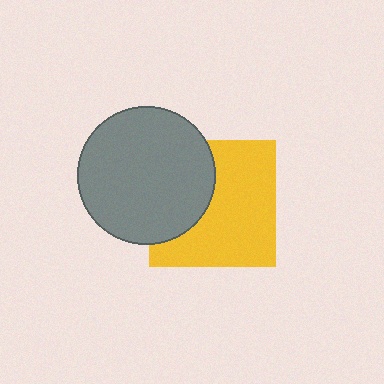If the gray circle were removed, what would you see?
You would see the complete yellow square.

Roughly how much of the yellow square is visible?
About half of it is visible (roughly 64%).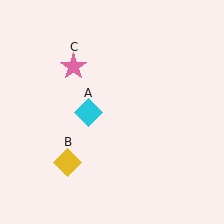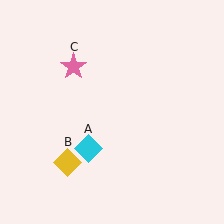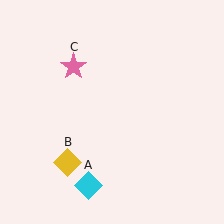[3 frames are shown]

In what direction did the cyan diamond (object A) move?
The cyan diamond (object A) moved down.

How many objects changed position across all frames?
1 object changed position: cyan diamond (object A).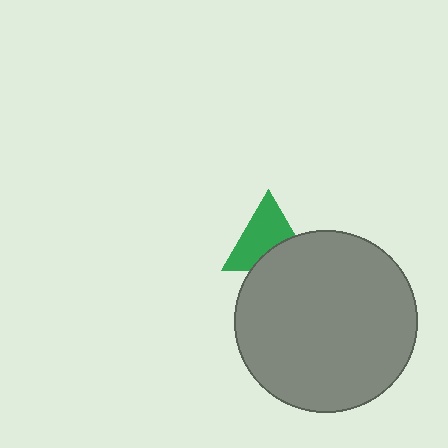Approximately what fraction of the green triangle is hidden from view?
Roughly 36% of the green triangle is hidden behind the gray circle.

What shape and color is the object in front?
The object in front is a gray circle.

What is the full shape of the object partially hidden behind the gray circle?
The partially hidden object is a green triangle.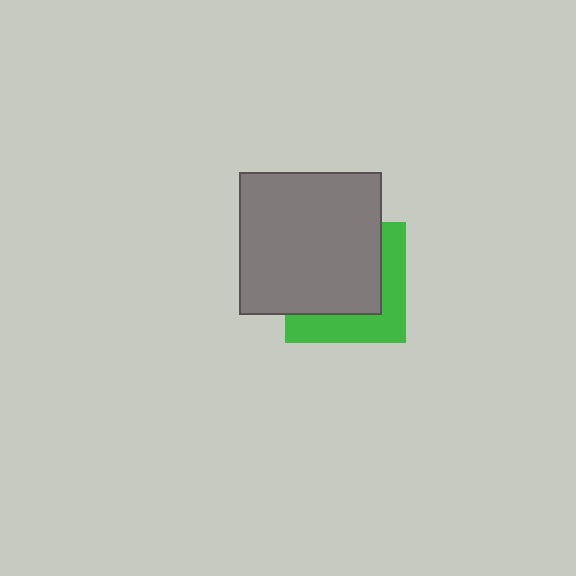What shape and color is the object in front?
The object in front is a gray square.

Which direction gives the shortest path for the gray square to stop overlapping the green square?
Moving toward the upper-left gives the shortest separation.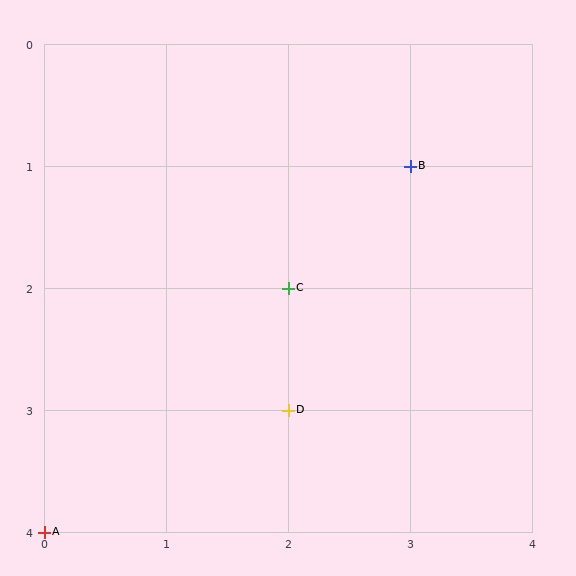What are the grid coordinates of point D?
Point D is at grid coordinates (2, 3).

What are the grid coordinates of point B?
Point B is at grid coordinates (3, 1).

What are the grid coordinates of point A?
Point A is at grid coordinates (0, 4).